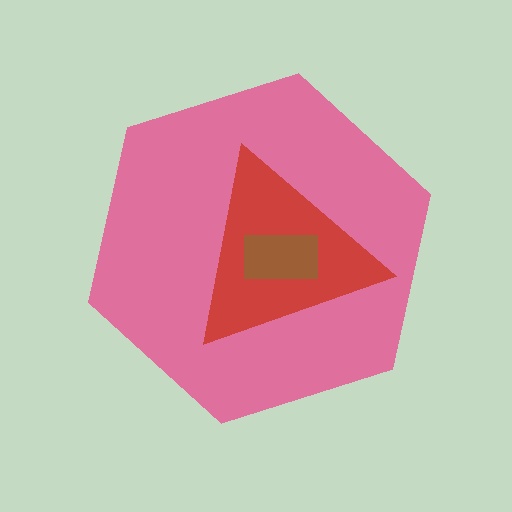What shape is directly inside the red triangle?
The brown rectangle.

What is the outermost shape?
The pink hexagon.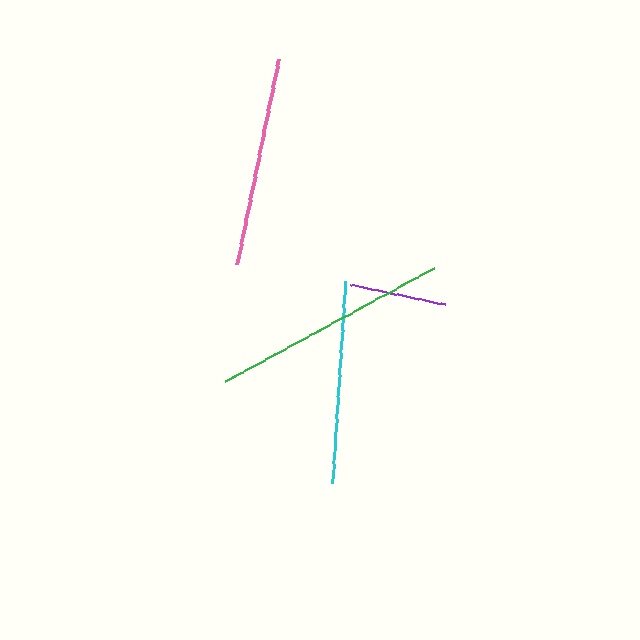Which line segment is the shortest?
The purple line is the shortest at approximately 98 pixels.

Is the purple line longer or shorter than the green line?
The green line is longer than the purple line.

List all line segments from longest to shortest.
From longest to shortest: green, pink, cyan, purple.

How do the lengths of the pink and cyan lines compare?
The pink and cyan lines are approximately the same length.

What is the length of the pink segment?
The pink segment is approximately 209 pixels long.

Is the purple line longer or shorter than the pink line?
The pink line is longer than the purple line.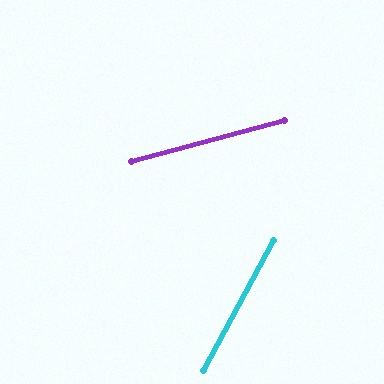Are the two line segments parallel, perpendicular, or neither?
Neither parallel nor perpendicular — they differ by about 46°.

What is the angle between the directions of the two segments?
Approximately 46 degrees.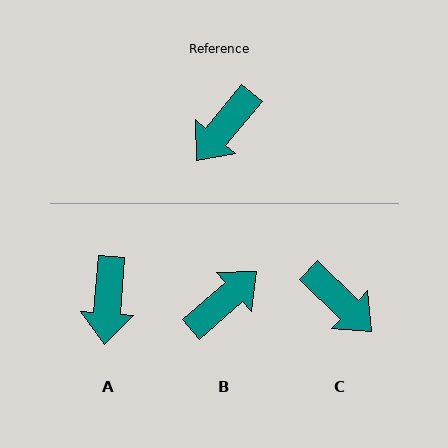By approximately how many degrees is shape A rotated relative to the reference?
Approximately 35 degrees counter-clockwise.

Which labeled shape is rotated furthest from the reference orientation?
B, about 171 degrees away.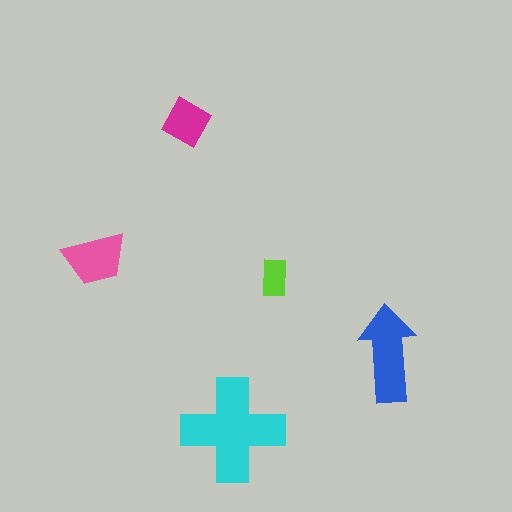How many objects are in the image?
There are 5 objects in the image.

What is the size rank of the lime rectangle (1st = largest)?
5th.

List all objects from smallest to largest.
The lime rectangle, the magenta diamond, the pink trapezoid, the blue arrow, the cyan cross.